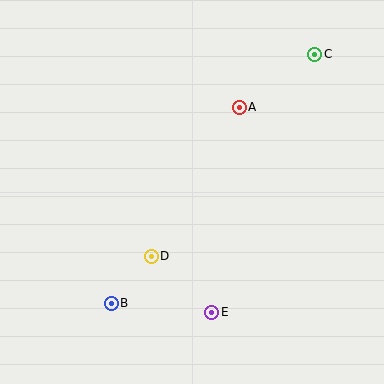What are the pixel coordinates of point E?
Point E is at (212, 312).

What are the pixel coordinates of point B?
Point B is at (111, 303).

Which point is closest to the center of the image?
Point D at (151, 256) is closest to the center.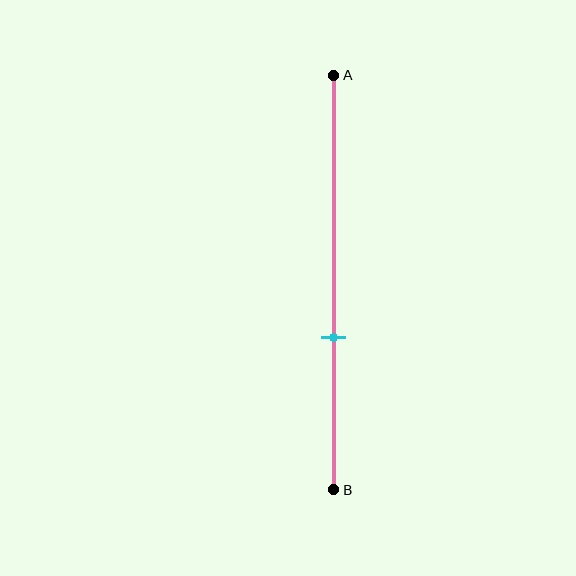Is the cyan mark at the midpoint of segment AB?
No, the mark is at about 65% from A, not at the 50% midpoint.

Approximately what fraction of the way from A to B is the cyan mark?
The cyan mark is approximately 65% of the way from A to B.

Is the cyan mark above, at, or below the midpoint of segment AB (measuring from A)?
The cyan mark is below the midpoint of segment AB.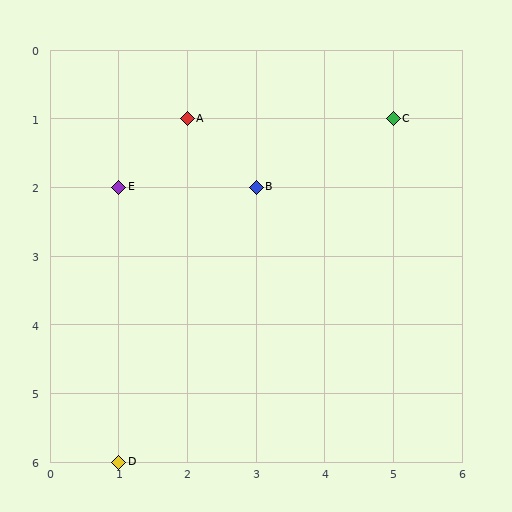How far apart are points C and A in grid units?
Points C and A are 3 columns apart.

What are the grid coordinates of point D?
Point D is at grid coordinates (1, 6).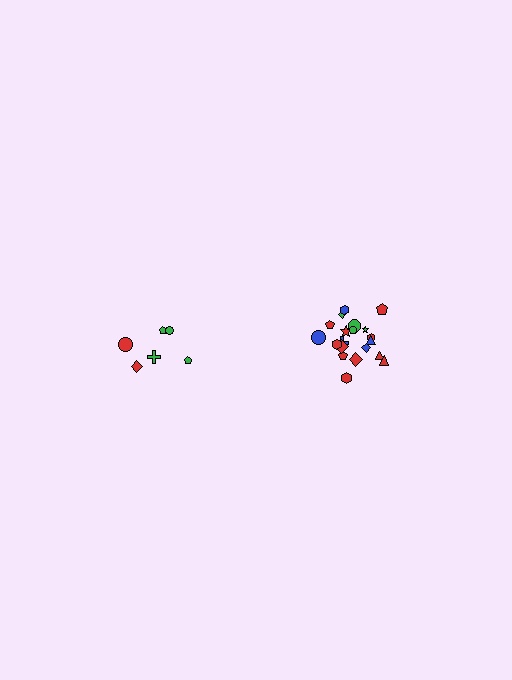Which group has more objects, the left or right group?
The right group.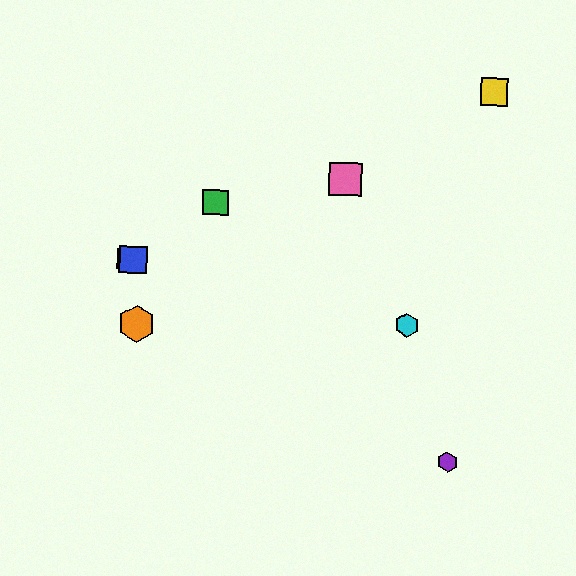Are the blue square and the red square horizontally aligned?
Yes, both are at y≈260.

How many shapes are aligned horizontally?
2 shapes (the red square, the blue square) are aligned horizontally.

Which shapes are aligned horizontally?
The red square, the blue square are aligned horizontally.